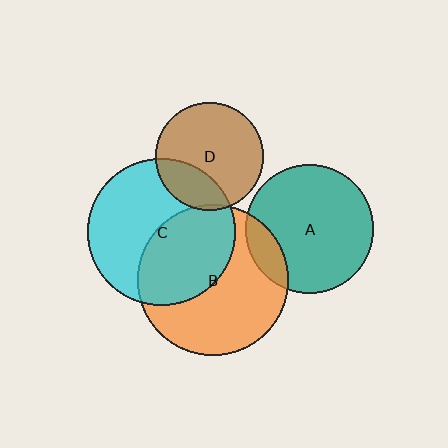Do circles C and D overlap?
Yes.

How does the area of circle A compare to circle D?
Approximately 1.4 times.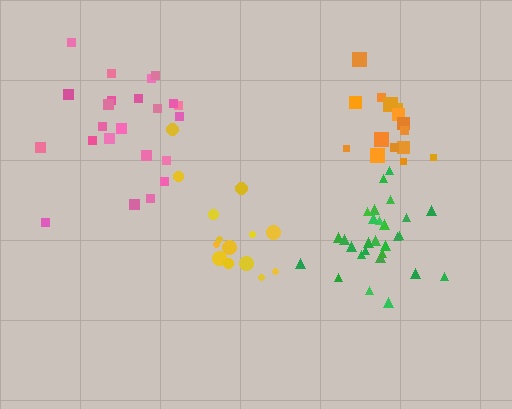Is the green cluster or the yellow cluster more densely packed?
Green.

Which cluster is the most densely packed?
Green.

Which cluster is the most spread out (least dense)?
Pink.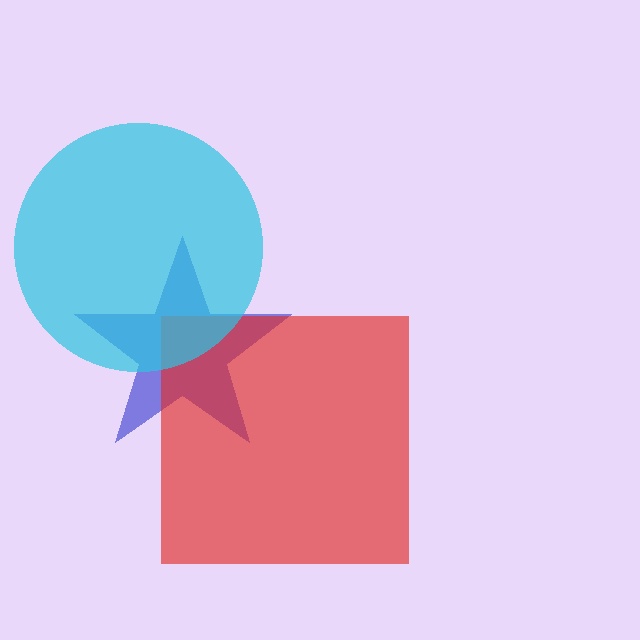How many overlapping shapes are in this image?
There are 3 overlapping shapes in the image.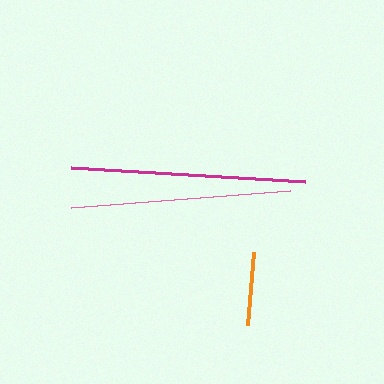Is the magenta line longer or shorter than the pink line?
The magenta line is longer than the pink line.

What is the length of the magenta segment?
The magenta segment is approximately 234 pixels long.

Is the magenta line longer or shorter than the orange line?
The magenta line is longer than the orange line.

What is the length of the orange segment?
The orange segment is approximately 73 pixels long.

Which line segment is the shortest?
The orange line is the shortest at approximately 73 pixels.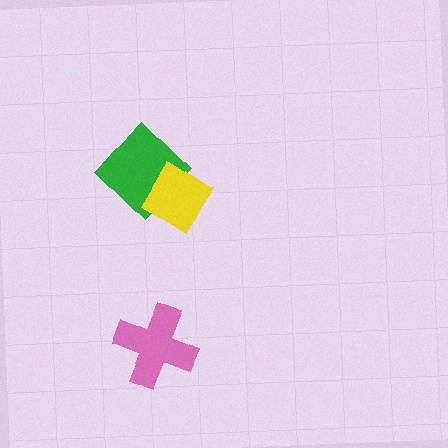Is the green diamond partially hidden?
Yes, it is partially covered by another shape.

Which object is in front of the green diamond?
The yellow diamond is in front of the green diamond.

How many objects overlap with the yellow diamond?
1 object overlaps with the yellow diamond.